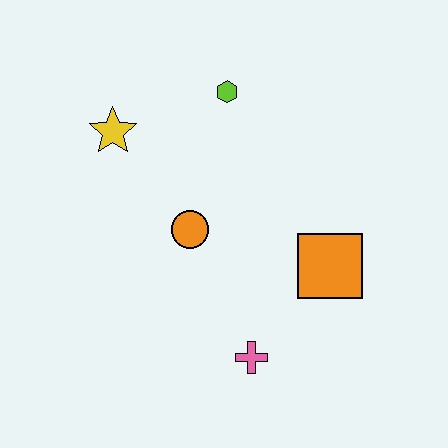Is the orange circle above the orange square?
Yes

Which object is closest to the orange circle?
The yellow star is closest to the orange circle.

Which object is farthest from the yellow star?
The pink cross is farthest from the yellow star.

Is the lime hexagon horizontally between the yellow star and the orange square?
Yes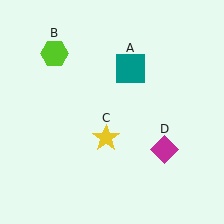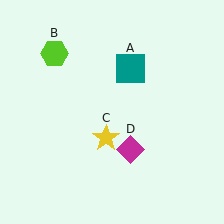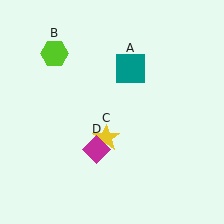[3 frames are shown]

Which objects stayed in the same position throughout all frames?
Teal square (object A) and lime hexagon (object B) and yellow star (object C) remained stationary.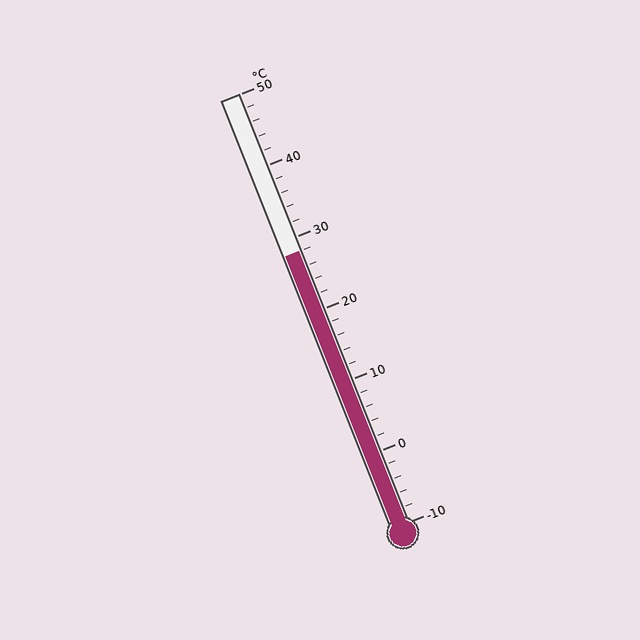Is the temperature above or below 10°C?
The temperature is above 10°C.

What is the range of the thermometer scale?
The thermometer scale ranges from -10°C to 50°C.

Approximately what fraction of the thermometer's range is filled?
The thermometer is filled to approximately 65% of its range.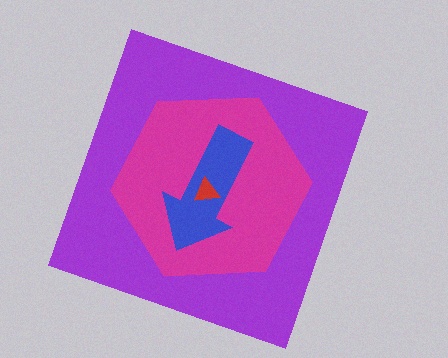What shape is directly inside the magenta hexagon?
The blue arrow.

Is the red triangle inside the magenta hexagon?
Yes.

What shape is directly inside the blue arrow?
The red triangle.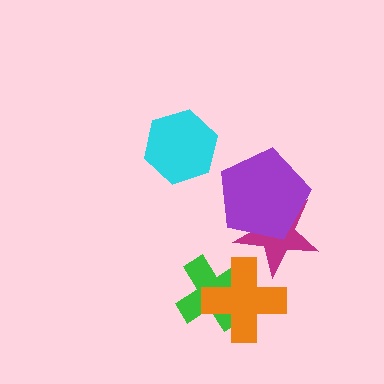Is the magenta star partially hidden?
Yes, it is partially covered by another shape.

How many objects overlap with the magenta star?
2 objects overlap with the magenta star.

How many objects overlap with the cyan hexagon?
0 objects overlap with the cyan hexagon.